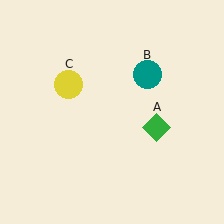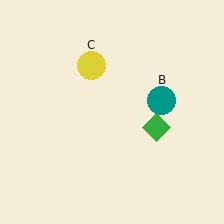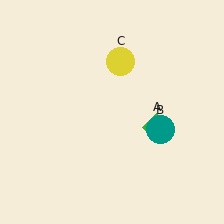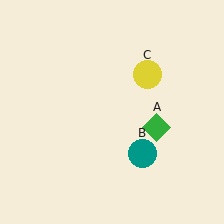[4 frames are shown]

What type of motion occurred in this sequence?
The teal circle (object B), yellow circle (object C) rotated clockwise around the center of the scene.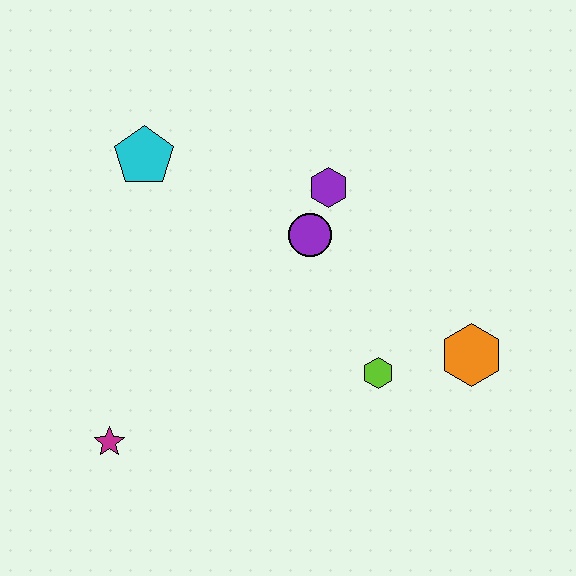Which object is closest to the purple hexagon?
The purple circle is closest to the purple hexagon.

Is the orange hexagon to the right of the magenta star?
Yes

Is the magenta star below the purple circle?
Yes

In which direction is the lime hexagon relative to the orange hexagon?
The lime hexagon is to the left of the orange hexagon.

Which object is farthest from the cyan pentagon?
The orange hexagon is farthest from the cyan pentagon.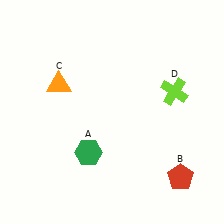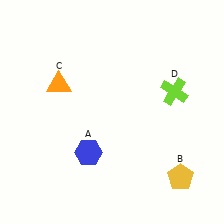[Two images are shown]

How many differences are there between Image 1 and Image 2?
There are 2 differences between the two images.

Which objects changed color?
A changed from green to blue. B changed from red to yellow.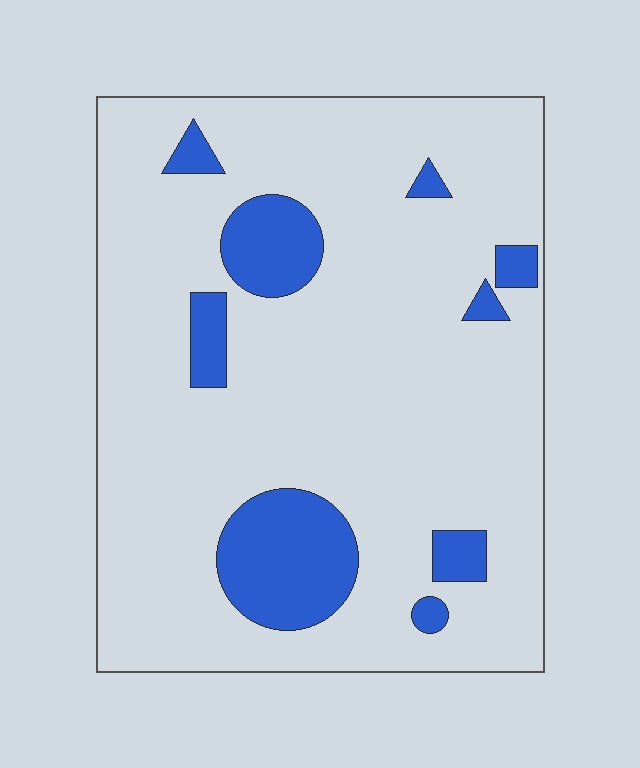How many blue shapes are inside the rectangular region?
9.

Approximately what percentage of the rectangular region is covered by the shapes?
Approximately 15%.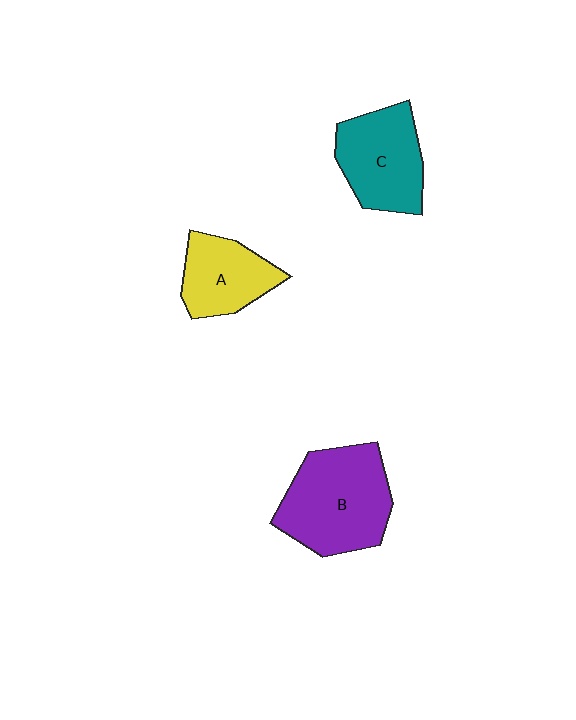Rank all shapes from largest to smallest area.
From largest to smallest: B (purple), C (teal), A (yellow).